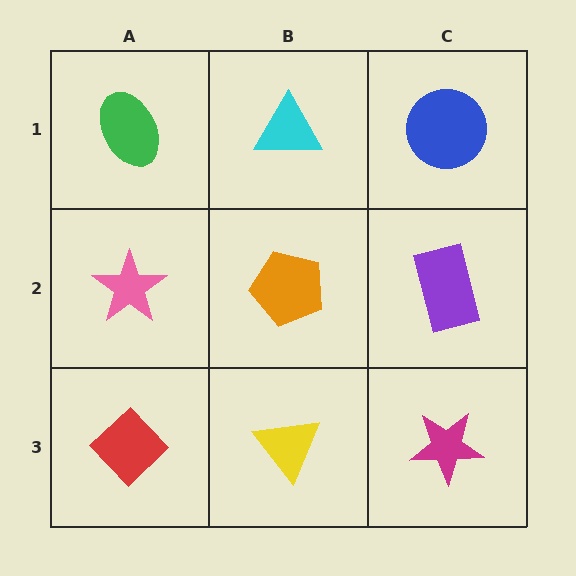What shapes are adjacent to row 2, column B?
A cyan triangle (row 1, column B), a yellow triangle (row 3, column B), a pink star (row 2, column A), a purple rectangle (row 2, column C).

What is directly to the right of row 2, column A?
An orange pentagon.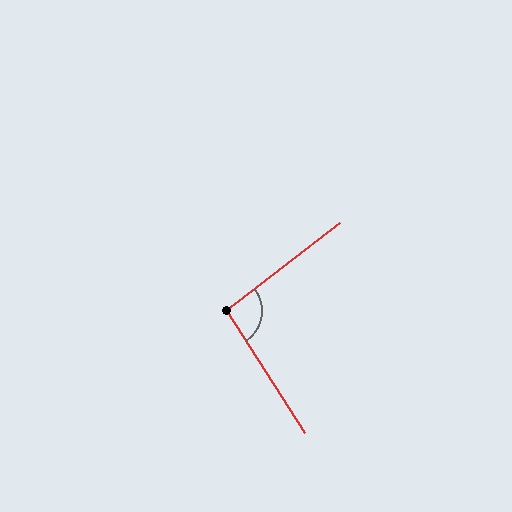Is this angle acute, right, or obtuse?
It is obtuse.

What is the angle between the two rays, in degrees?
Approximately 95 degrees.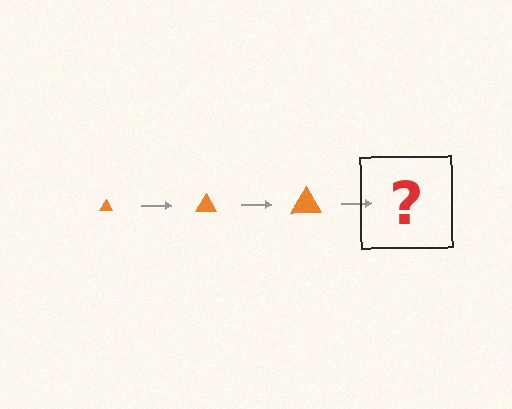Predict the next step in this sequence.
The next step is an orange triangle, larger than the previous one.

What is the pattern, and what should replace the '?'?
The pattern is that the triangle gets progressively larger each step. The '?' should be an orange triangle, larger than the previous one.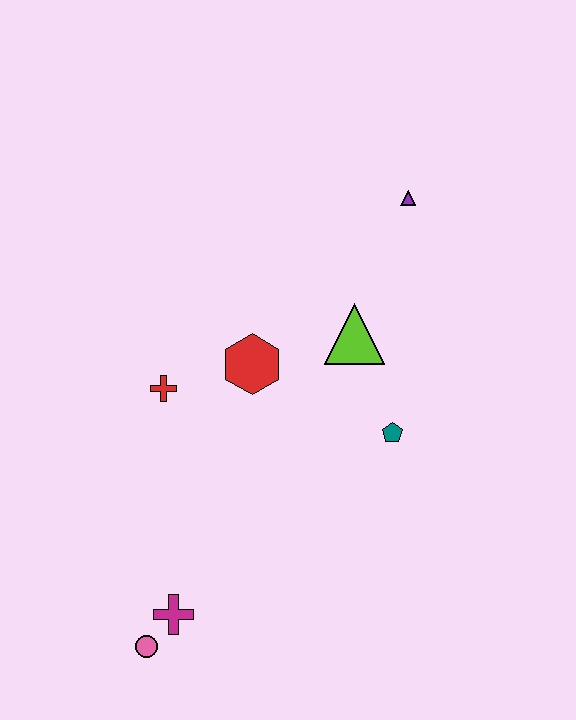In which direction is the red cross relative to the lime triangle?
The red cross is to the left of the lime triangle.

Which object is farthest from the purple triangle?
The pink circle is farthest from the purple triangle.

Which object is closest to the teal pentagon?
The lime triangle is closest to the teal pentagon.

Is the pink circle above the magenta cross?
No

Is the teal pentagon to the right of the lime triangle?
Yes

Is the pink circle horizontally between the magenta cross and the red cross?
No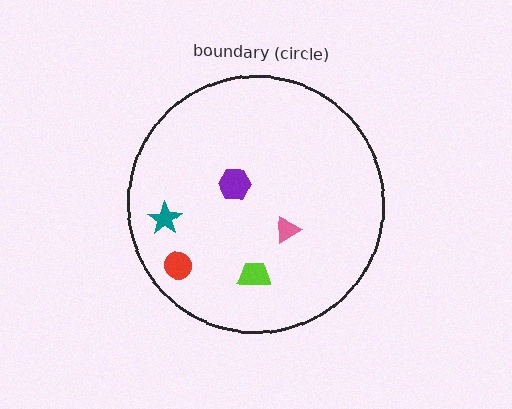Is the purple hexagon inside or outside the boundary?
Inside.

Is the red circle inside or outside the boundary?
Inside.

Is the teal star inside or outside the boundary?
Inside.